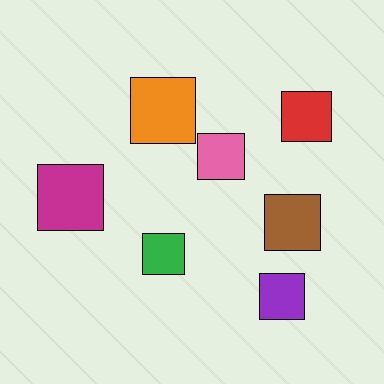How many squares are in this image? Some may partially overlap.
There are 7 squares.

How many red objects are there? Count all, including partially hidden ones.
There is 1 red object.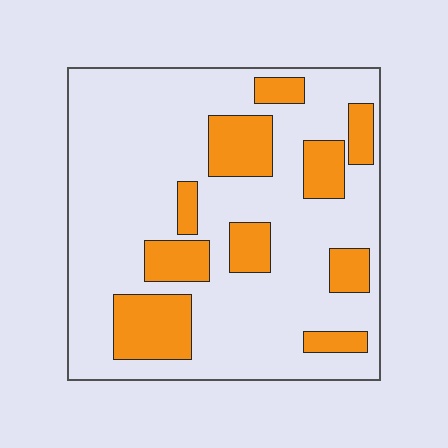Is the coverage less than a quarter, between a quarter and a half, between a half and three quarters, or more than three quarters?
Less than a quarter.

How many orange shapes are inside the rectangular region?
10.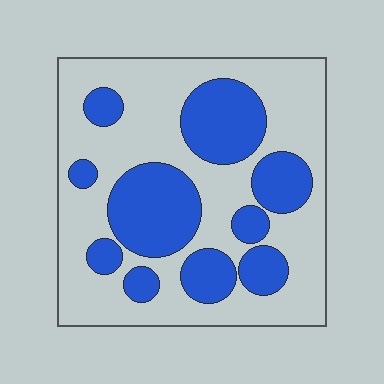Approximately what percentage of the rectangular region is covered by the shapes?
Approximately 35%.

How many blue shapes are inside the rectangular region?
10.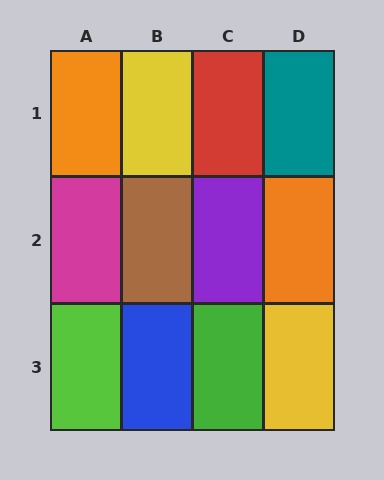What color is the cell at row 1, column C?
Red.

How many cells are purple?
1 cell is purple.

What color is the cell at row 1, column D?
Teal.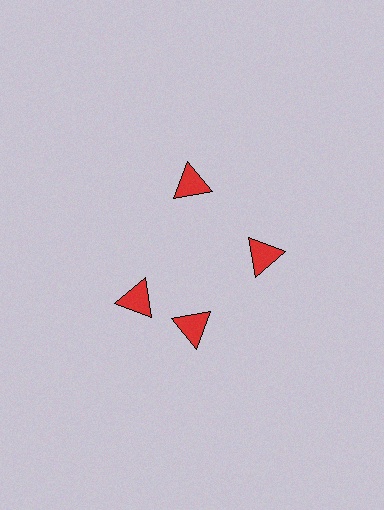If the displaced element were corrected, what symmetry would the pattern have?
It would have 4-fold rotational symmetry — the pattern would map onto itself every 90 degrees.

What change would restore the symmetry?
The symmetry would be restored by rotating it back into even spacing with its neighbors so that all 4 triangles sit at equal angles and equal distance from the center.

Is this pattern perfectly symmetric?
No. The 4 red triangles are arranged in a ring, but one element near the 9 o'clock position is rotated out of alignment along the ring, breaking the 4-fold rotational symmetry.